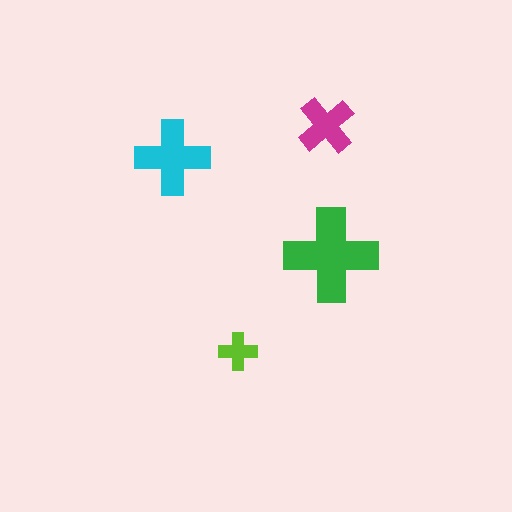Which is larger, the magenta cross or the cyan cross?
The cyan one.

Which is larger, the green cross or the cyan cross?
The green one.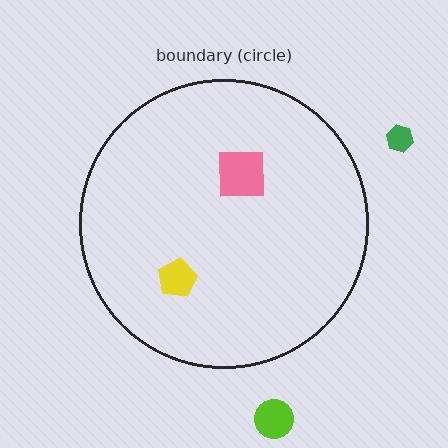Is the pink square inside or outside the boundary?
Inside.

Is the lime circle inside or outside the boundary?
Outside.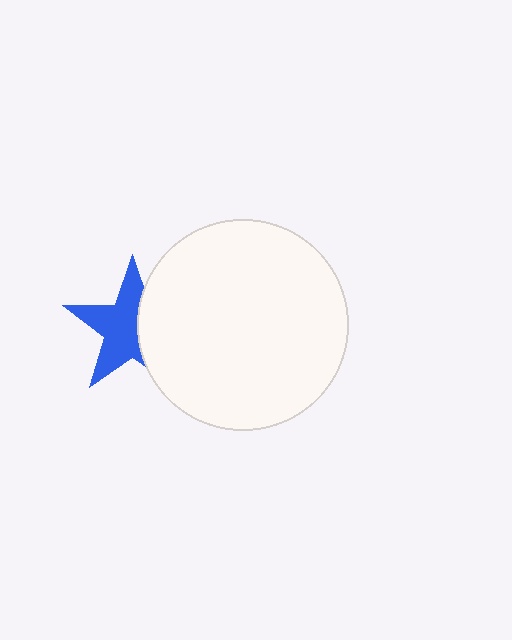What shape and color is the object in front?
The object in front is a white circle.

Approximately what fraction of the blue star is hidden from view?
Roughly 39% of the blue star is hidden behind the white circle.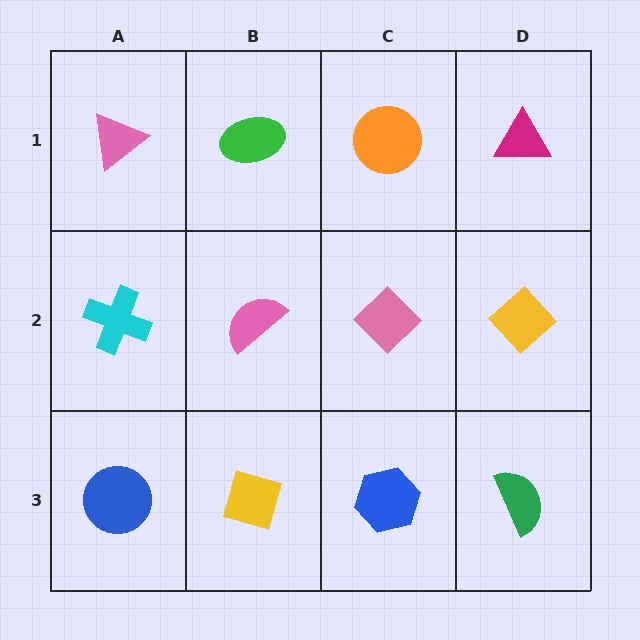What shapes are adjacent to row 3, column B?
A pink semicircle (row 2, column B), a blue circle (row 3, column A), a blue hexagon (row 3, column C).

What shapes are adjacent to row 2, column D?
A magenta triangle (row 1, column D), a green semicircle (row 3, column D), a pink diamond (row 2, column C).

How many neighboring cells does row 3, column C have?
3.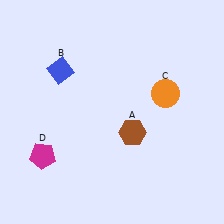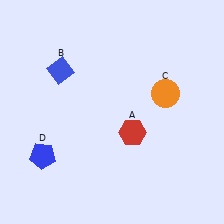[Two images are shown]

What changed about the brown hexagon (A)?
In Image 1, A is brown. In Image 2, it changed to red.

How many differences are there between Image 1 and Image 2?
There are 2 differences between the two images.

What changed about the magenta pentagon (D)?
In Image 1, D is magenta. In Image 2, it changed to blue.